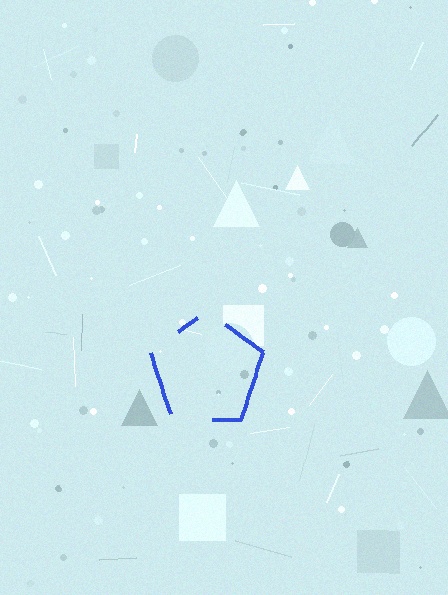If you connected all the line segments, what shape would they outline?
They would outline a pentagon.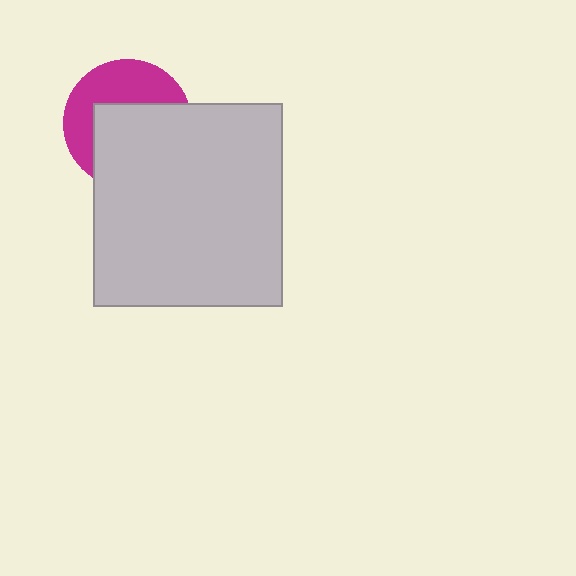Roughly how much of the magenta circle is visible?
A small part of it is visible (roughly 44%).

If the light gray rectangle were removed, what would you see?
You would see the complete magenta circle.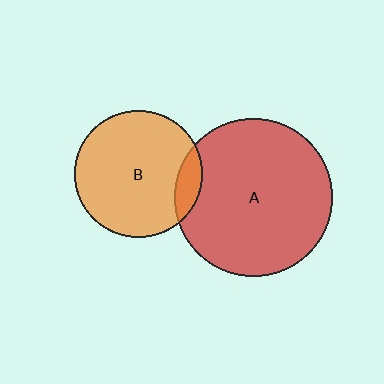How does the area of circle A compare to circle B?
Approximately 1.5 times.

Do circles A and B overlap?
Yes.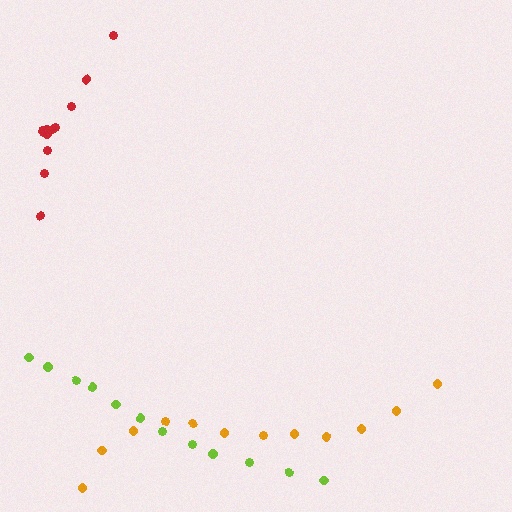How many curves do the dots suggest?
There are 3 distinct paths.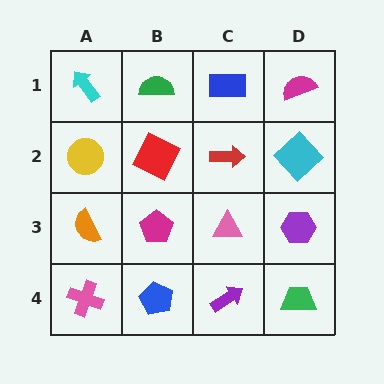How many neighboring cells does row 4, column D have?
2.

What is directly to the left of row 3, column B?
An orange semicircle.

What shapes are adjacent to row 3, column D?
A cyan diamond (row 2, column D), a green trapezoid (row 4, column D), a pink triangle (row 3, column C).